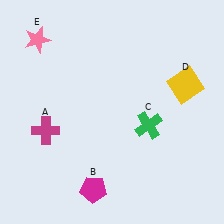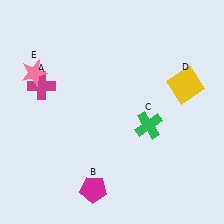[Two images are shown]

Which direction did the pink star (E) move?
The pink star (E) moved down.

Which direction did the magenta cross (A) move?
The magenta cross (A) moved up.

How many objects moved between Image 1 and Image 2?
2 objects moved between the two images.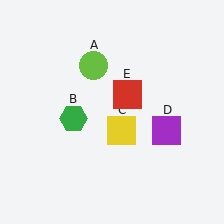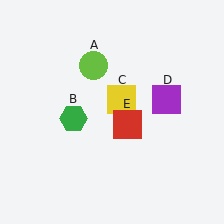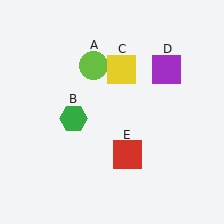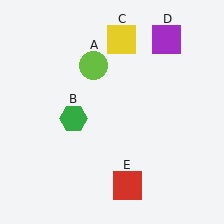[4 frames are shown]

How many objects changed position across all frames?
3 objects changed position: yellow square (object C), purple square (object D), red square (object E).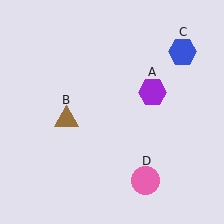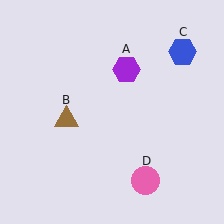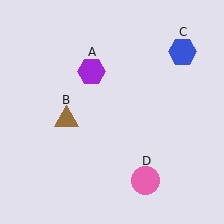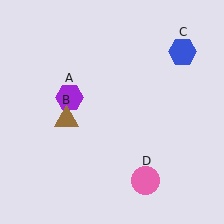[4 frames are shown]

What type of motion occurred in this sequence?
The purple hexagon (object A) rotated counterclockwise around the center of the scene.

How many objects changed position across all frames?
1 object changed position: purple hexagon (object A).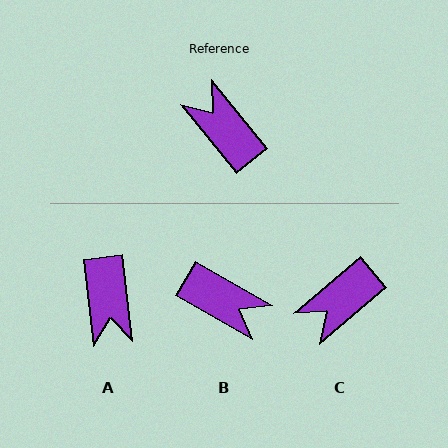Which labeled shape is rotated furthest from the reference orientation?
B, about 159 degrees away.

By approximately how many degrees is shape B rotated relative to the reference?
Approximately 159 degrees clockwise.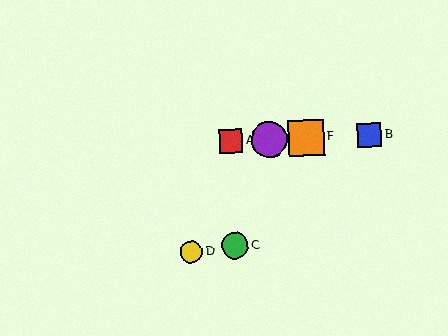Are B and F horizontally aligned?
Yes, both are at y≈135.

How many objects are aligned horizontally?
4 objects (A, B, E, F) are aligned horizontally.